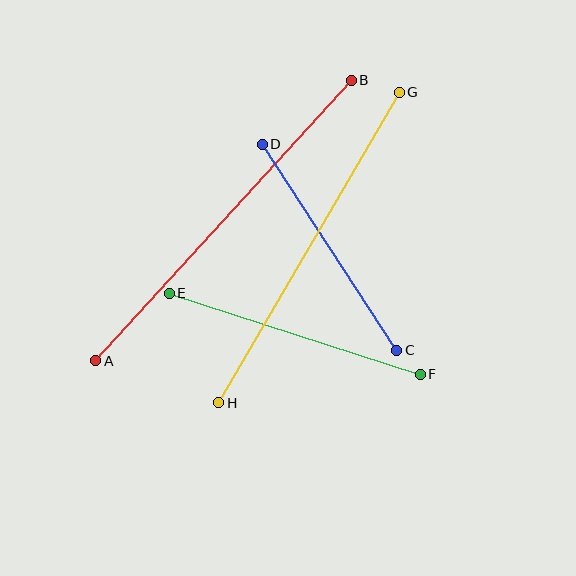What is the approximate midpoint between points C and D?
The midpoint is at approximately (330, 247) pixels.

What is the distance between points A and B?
The distance is approximately 379 pixels.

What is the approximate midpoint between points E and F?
The midpoint is at approximately (295, 334) pixels.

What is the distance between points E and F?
The distance is approximately 264 pixels.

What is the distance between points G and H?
The distance is approximately 359 pixels.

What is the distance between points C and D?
The distance is approximately 246 pixels.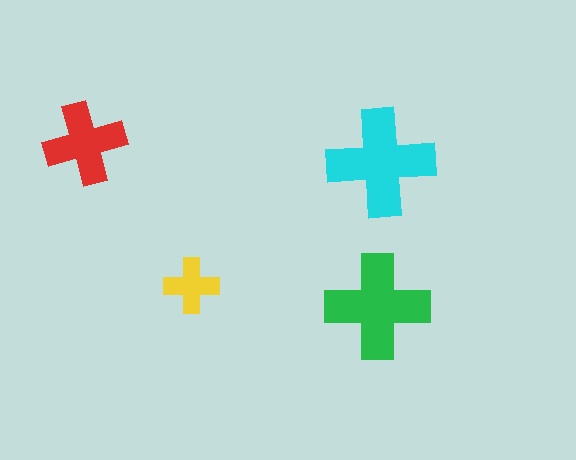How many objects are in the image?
There are 4 objects in the image.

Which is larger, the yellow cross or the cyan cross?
The cyan one.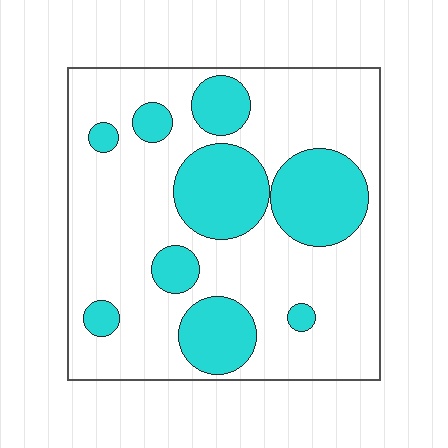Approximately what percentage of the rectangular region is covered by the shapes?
Approximately 30%.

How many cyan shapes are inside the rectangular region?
9.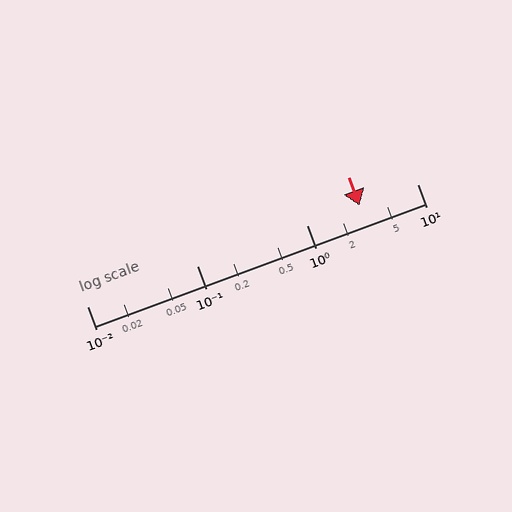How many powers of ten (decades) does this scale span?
The scale spans 3 decades, from 0.01 to 10.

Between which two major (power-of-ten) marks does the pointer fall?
The pointer is between 1 and 10.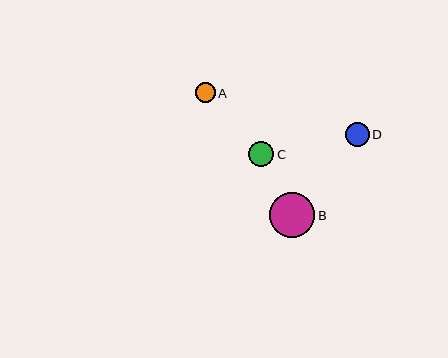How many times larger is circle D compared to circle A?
Circle D is approximately 1.2 times the size of circle A.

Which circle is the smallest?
Circle A is the smallest with a size of approximately 20 pixels.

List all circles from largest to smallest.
From largest to smallest: B, C, D, A.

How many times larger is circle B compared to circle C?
Circle B is approximately 1.8 times the size of circle C.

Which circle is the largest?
Circle B is the largest with a size of approximately 46 pixels.